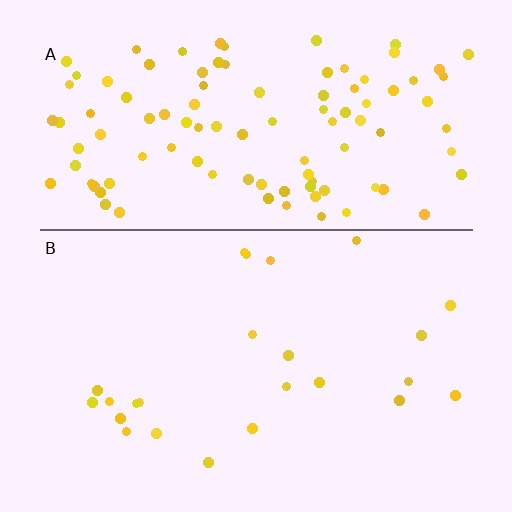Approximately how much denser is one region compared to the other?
Approximately 4.5× — region A over region B.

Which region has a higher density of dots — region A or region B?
A (the top).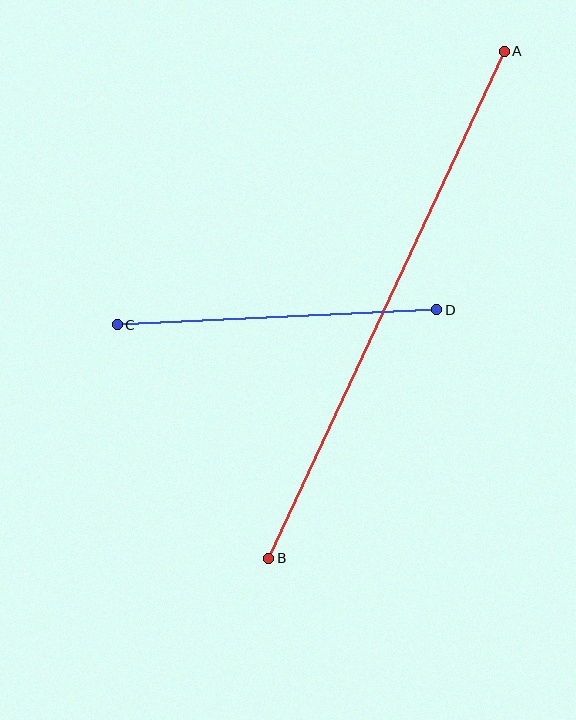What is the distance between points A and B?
The distance is approximately 559 pixels.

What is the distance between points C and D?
The distance is approximately 320 pixels.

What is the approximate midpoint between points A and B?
The midpoint is at approximately (387, 305) pixels.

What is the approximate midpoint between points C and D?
The midpoint is at approximately (277, 317) pixels.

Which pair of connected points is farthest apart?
Points A and B are farthest apart.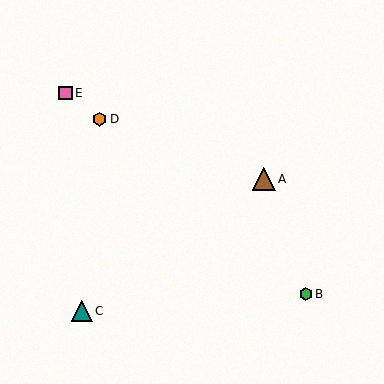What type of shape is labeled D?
Shape D is an orange hexagon.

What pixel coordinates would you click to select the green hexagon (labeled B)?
Click at (306, 294) to select the green hexagon B.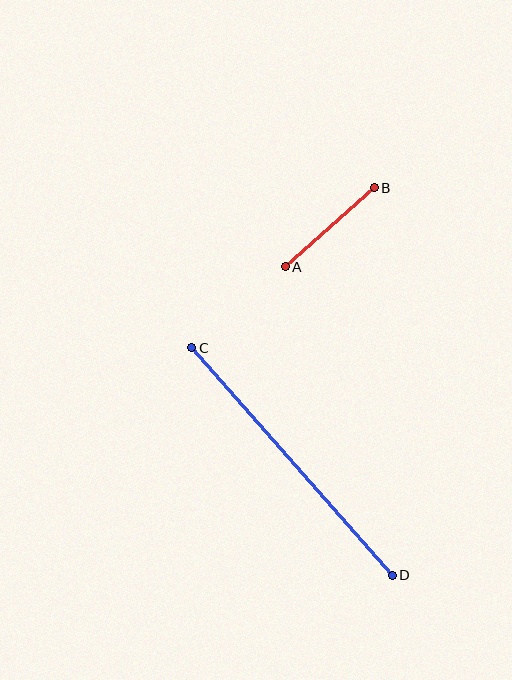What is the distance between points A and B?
The distance is approximately 119 pixels.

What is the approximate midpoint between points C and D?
The midpoint is at approximately (292, 462) pixels.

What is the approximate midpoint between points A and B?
The midpoint is at approximately (330, 227) pixels.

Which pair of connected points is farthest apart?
Points C and D are farthest apart.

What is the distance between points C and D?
The distance is approximately 303 pixels.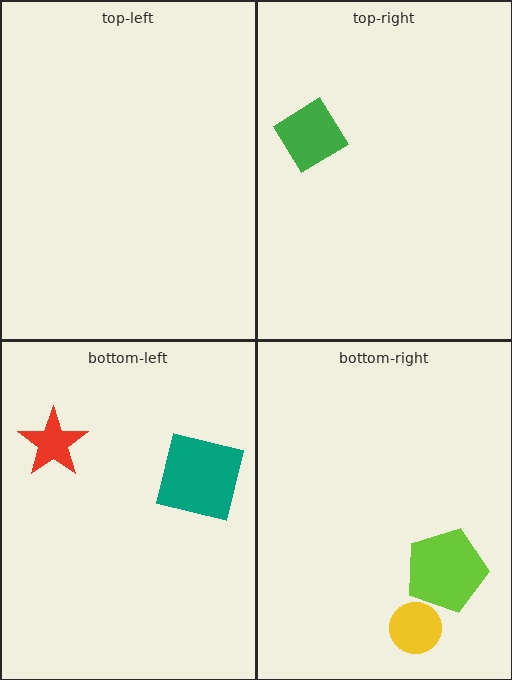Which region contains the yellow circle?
The bottom-right region.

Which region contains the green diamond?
The top-right region.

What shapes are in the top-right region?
The green diamond.